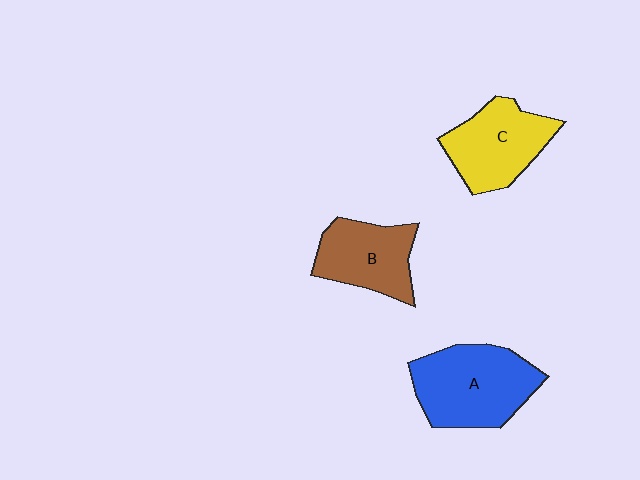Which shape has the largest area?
Shape A (blue).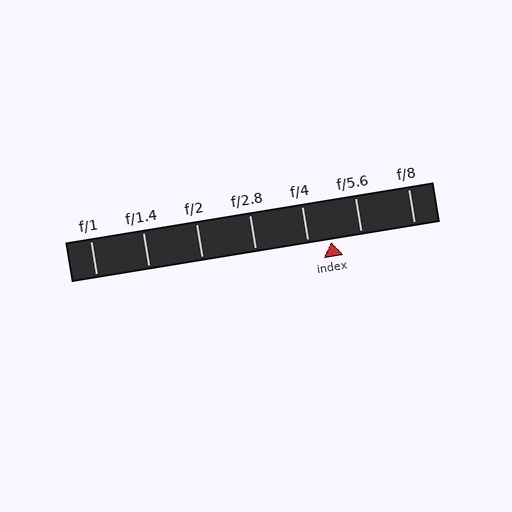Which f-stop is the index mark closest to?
The index mark is closest to f/4.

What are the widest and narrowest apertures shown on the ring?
The widest aperture shown is f/1 and the narrowest is f/8.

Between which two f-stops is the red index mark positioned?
The index mark is between f/4 and f/5.6.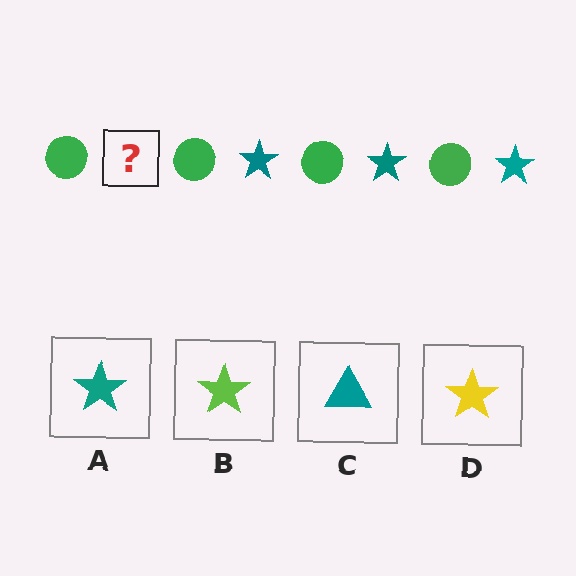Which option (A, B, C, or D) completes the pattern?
A.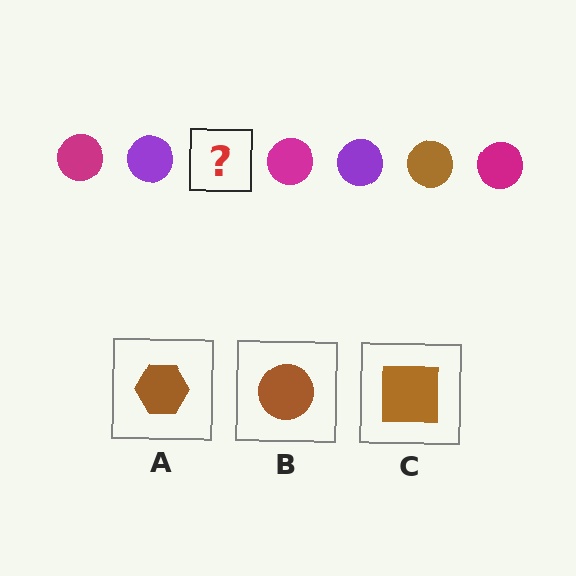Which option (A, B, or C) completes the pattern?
B.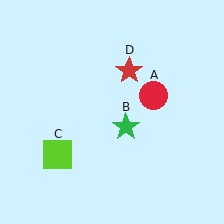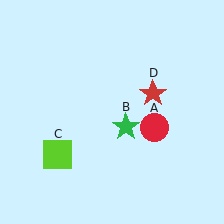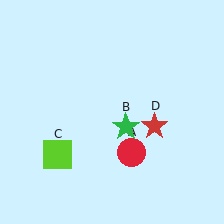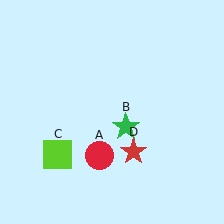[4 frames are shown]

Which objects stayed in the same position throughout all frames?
Green star (object B) and lime square (object C) remained stationary.